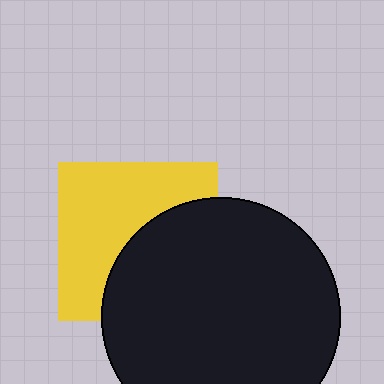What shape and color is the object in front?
The object in front is a black circle.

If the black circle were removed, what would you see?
You would see the complete yellow square.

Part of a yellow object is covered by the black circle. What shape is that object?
It is a square.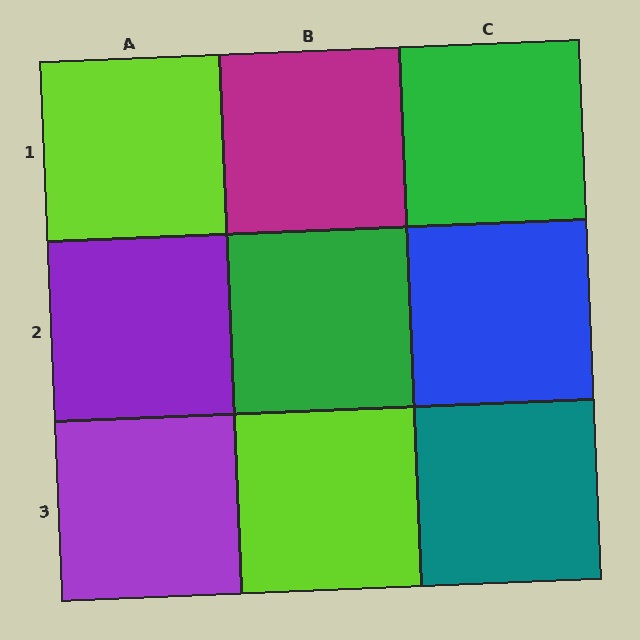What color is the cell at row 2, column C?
Blue.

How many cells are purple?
2 cells are purple.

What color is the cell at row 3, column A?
Purple.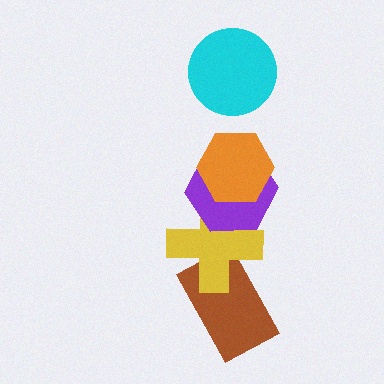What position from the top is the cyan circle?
The cyan circle is 1st from the top.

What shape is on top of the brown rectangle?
The yellow cross is on top of the brown rectangle.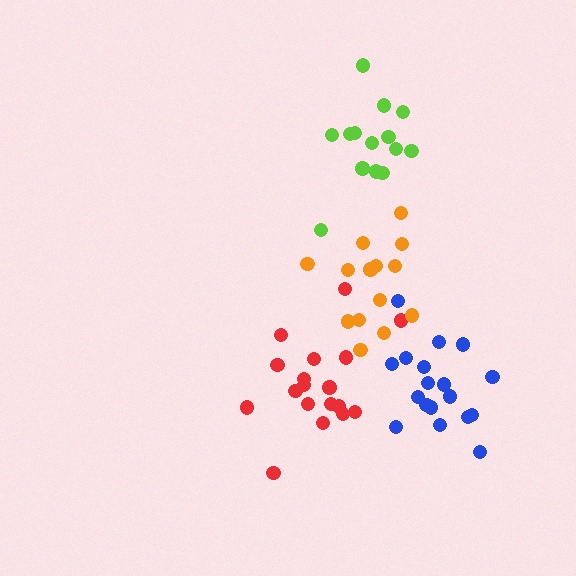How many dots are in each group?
Group 1: 18 dots, Group 2: 14 dots, Group 3: 14 dots, Group 4: 18 dots (64 total).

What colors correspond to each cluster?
The clusters are colored: red, orange, lime, blue.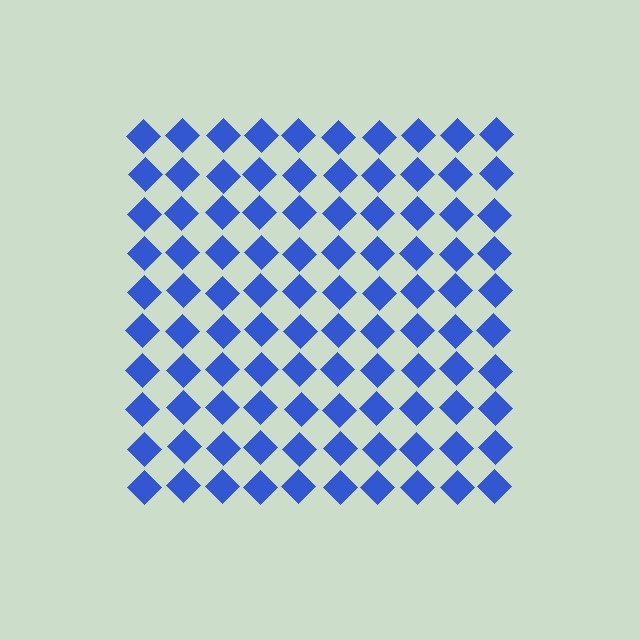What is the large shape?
The large shape is a square.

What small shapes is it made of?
It is made of small diamonds.